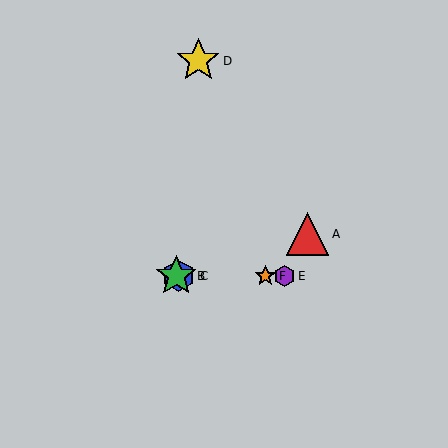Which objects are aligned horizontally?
Objects B, C, E, F are aligned horizontally.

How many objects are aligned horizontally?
4 objects (B, C, E, F) are aligned horizontally.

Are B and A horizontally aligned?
No, B is at y≈276 and A is at y≈234.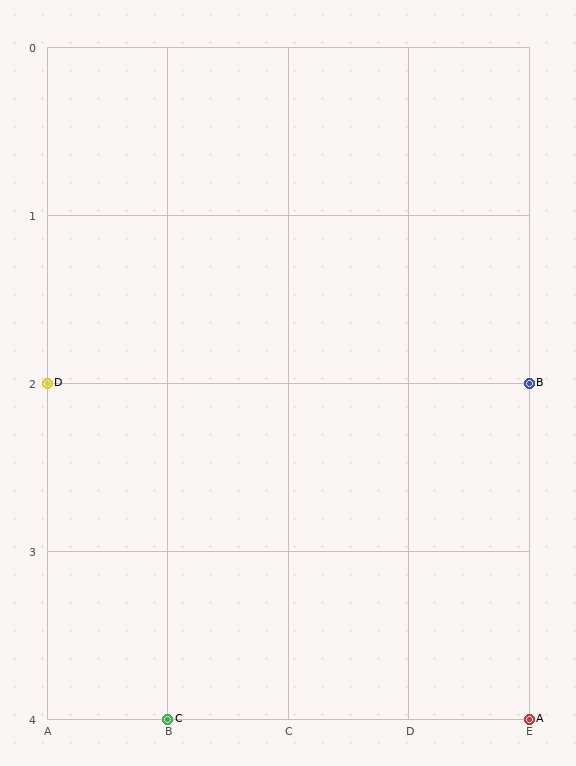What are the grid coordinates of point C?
Point C is at grid coordinates (B, 4).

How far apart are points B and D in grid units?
Points B and D are 4 columns apart.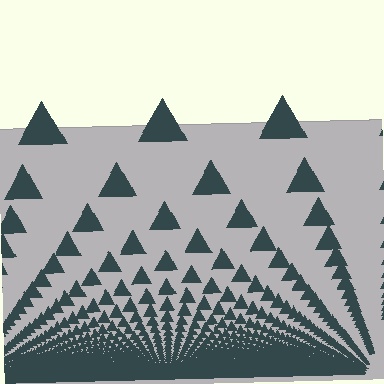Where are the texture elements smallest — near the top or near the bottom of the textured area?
Near the bottom.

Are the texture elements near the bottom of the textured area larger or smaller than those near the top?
Smaller. The gradient is inverted — elements near the bottom are smaller and denser.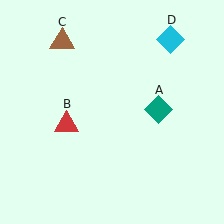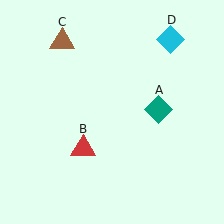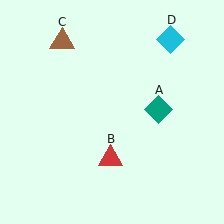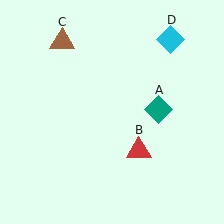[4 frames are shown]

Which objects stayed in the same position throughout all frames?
Teal diamond (object A) and brown triangle (object C) and cyan diamond (object D) remained stationary.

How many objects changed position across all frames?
1 object changed position: red triangle (object B).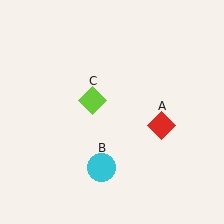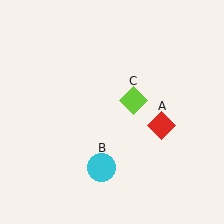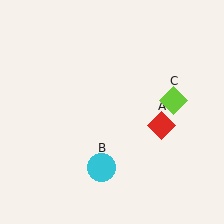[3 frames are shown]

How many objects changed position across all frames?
1 object changed position: lime diamond (object C).